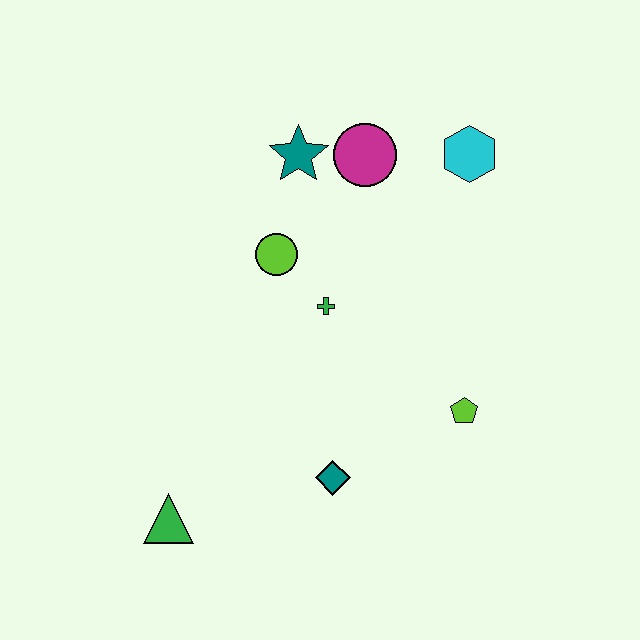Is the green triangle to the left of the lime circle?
Yes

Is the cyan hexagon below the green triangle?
No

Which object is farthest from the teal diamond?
The cyan hexagon is farthest from the teal diamond.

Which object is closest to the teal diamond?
The lime pentagon is closest to the teal diamond.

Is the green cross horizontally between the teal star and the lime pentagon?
Yes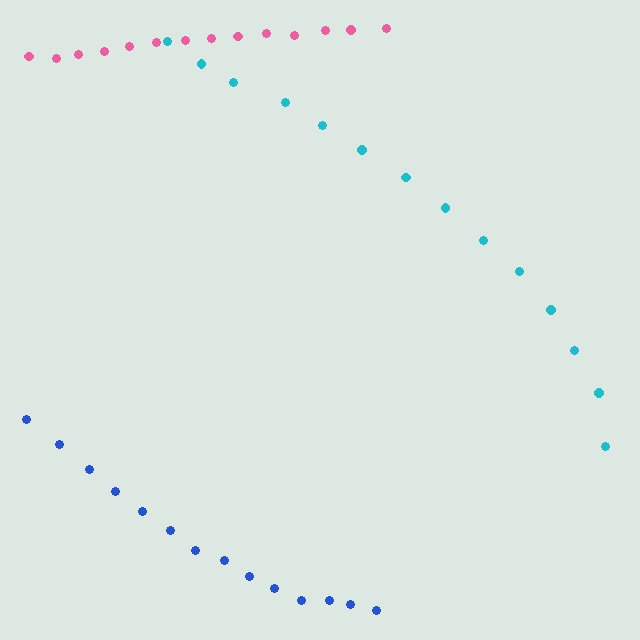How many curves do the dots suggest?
There are 3 distinct paths.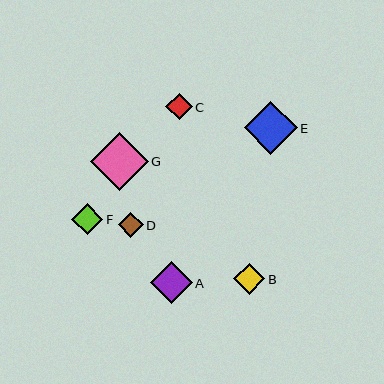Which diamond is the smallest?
Diamond D is the smallest with a size of approximately 25 pixels.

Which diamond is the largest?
Diamond G is the largest with a size of approximately 57 pixels.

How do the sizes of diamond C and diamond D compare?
Diamond C and diamond D are approximately the same size.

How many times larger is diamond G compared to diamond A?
Diamond G is approximately 1.4 times the size of diamond A.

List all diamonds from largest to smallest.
From largest to smallest: G, E, A, F, B, C, D.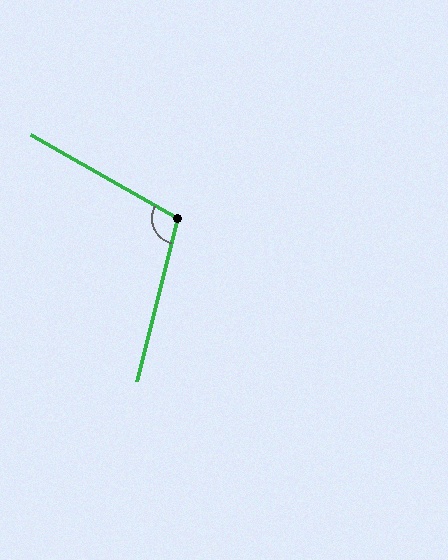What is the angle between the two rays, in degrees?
Approximately 105 degrees.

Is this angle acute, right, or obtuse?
It is obtuse.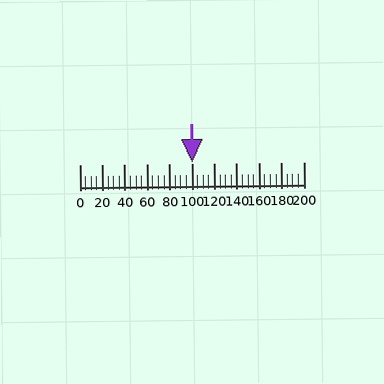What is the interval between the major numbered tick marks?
The major tick marks are spaced 20 units apart.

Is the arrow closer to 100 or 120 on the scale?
The arrow is closer to 100.